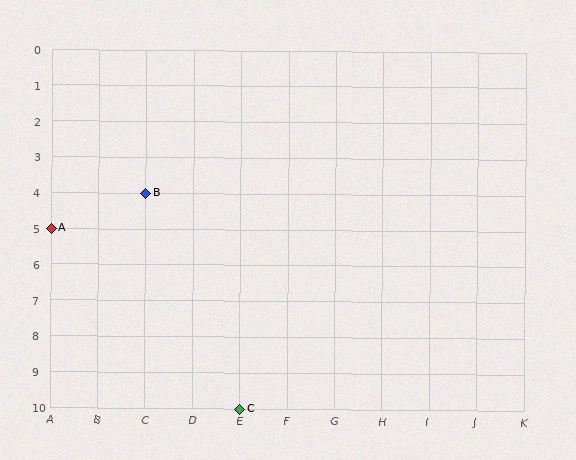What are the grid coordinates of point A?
Point A is at grid coordinates (A, 5).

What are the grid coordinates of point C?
Point C is at grid coordinates (E, 10).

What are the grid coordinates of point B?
Point B is at grid coordinates (C, 4).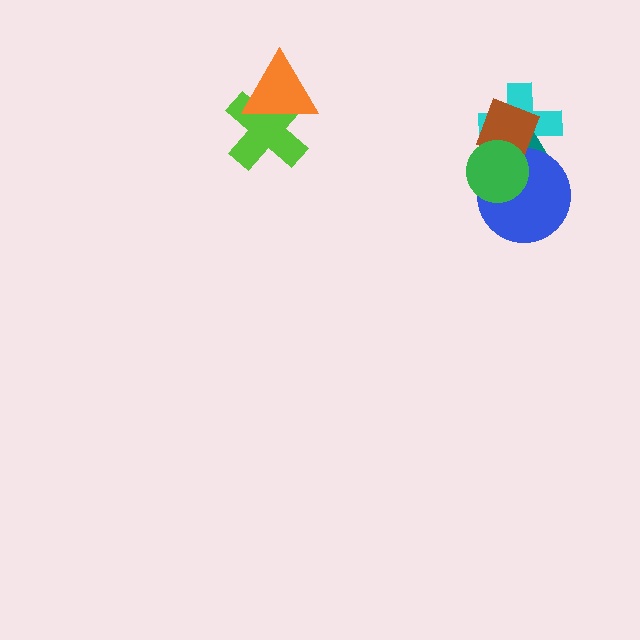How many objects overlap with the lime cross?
1 object overlaps with the lime cross.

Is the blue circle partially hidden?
Yes, it is partially covered by another shape.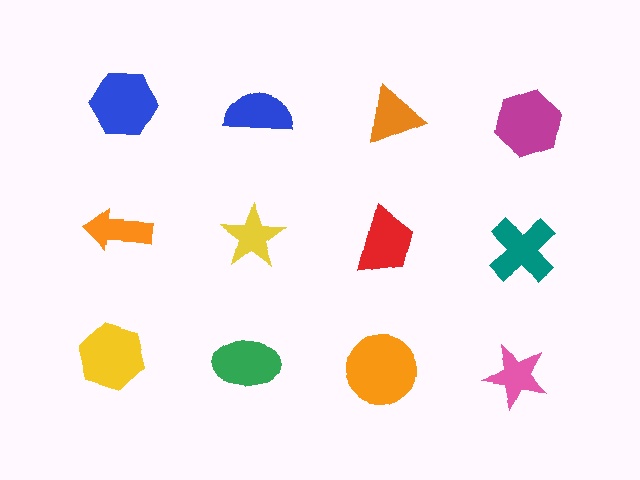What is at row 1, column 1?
A blue hexagon.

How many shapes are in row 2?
4 shapes.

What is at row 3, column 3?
An orange circle.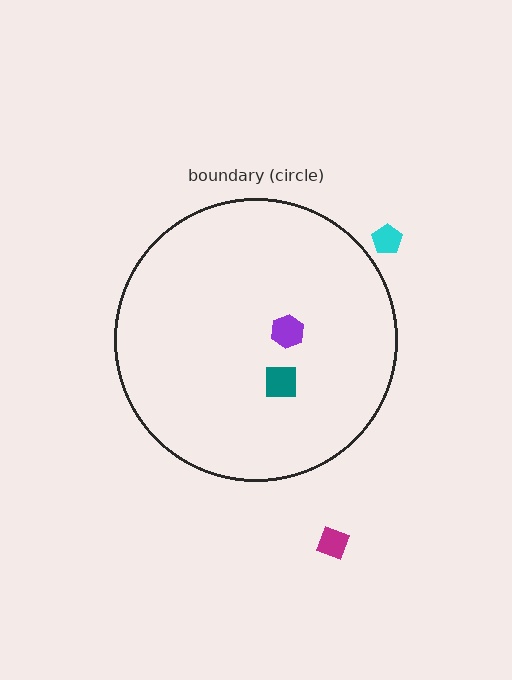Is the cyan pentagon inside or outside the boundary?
Outside.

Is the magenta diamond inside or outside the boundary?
Outside.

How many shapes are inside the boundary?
2 inside, 2 outside.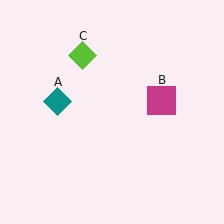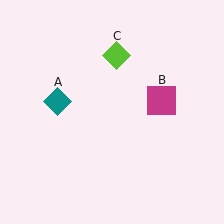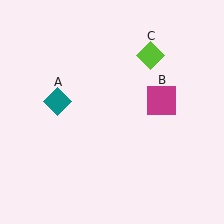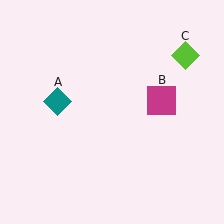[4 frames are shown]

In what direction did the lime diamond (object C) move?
The lime diamond (object C) moved right.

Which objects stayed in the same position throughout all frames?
Teal diamond (object A) and magenta square (object B) remained stationary.